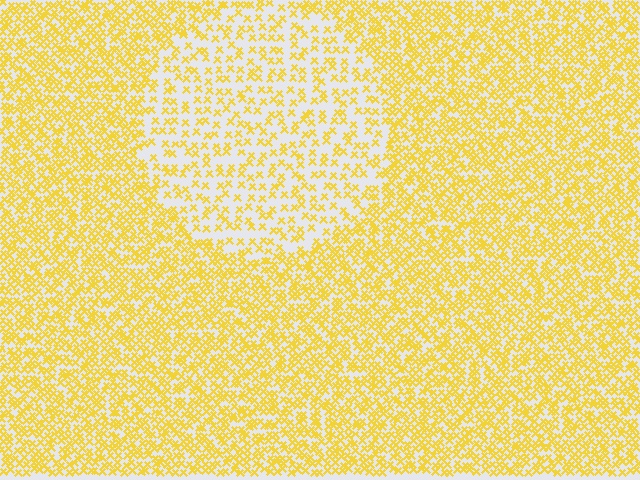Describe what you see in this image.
The image contains small yellow elements arranged at two different densities. A circle-shaped region is visible where the elements are less densely packed than the surrounding area.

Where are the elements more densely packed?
The elements are more densely packed outside the circle boundary.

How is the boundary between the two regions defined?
The boundary is defined by a change in element density (approximately 2.2x ratio). All elements are the same color, size, and shape.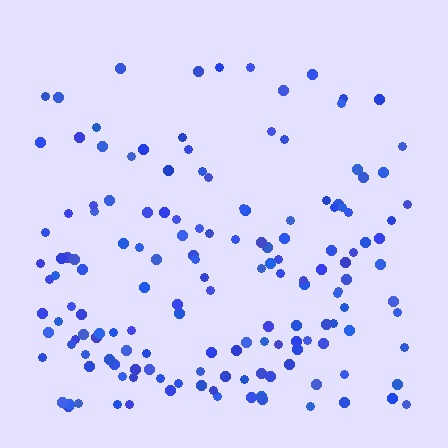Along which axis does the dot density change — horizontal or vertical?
Vertical.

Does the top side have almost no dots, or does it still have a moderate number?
Still a moderate number, just noticeably fewer than the bottom.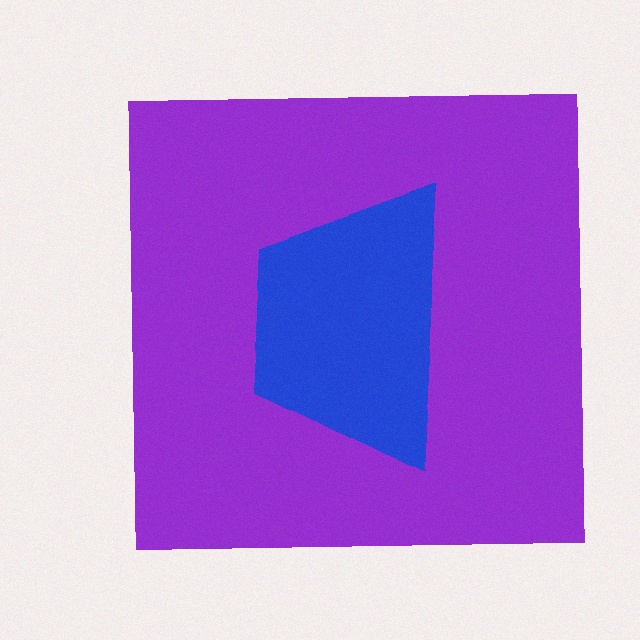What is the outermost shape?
The purple square.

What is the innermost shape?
The blue trapezoid.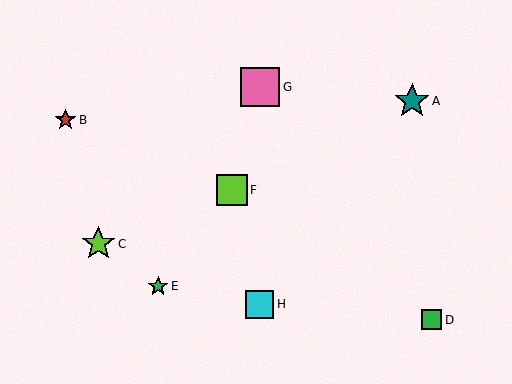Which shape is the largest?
The pink square (labeled G) is the largest.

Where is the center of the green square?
The center of the green square is at (432, 320).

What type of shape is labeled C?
Shape C is a lime star.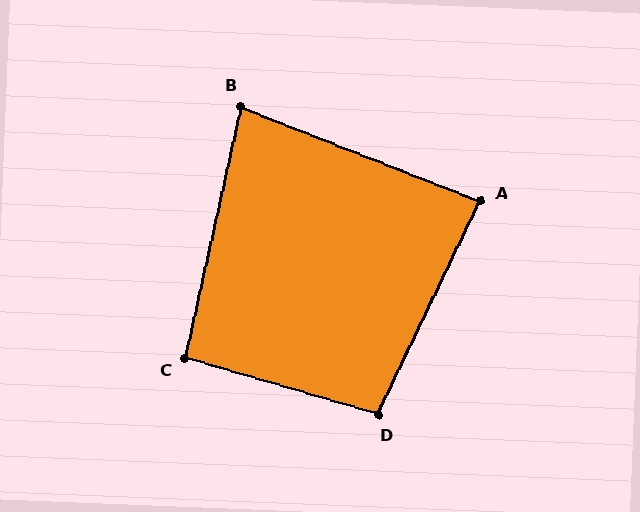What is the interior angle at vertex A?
Approximately 86 degrees (approximately right).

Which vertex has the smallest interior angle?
B, at approximately 81 degrees.